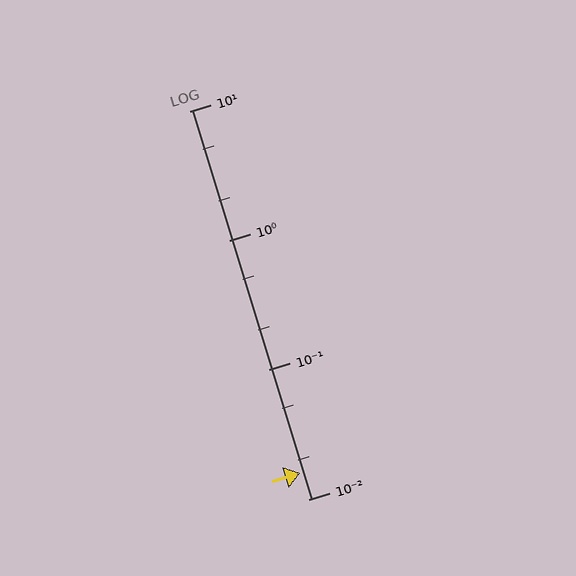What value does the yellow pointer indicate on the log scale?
The pointer indicates approximately 0.016.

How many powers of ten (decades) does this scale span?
The scale spans 3 decades, from 0.01 to 10.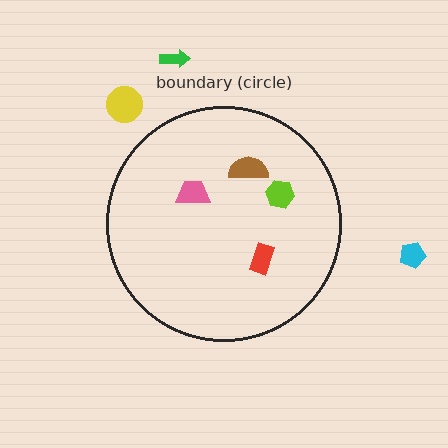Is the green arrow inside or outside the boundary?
Outside.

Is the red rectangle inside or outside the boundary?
Inside.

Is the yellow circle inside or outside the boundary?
Outside.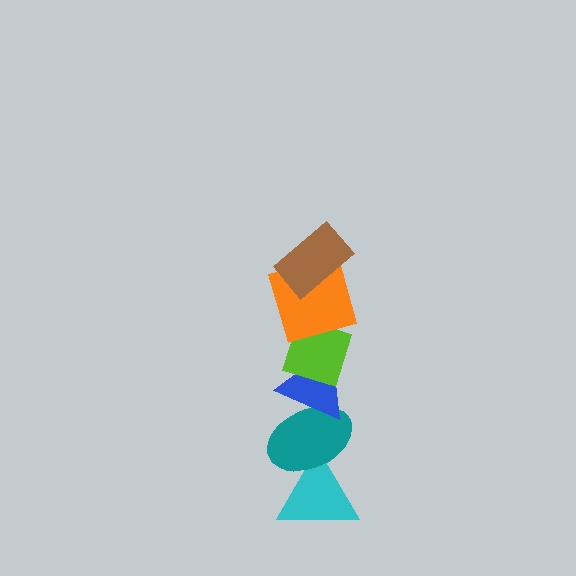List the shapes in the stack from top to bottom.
From top to bottom: the brown rectangle, the orange square, the lime diamond, the blue triangle, the teal ellipse, the cyan triangle.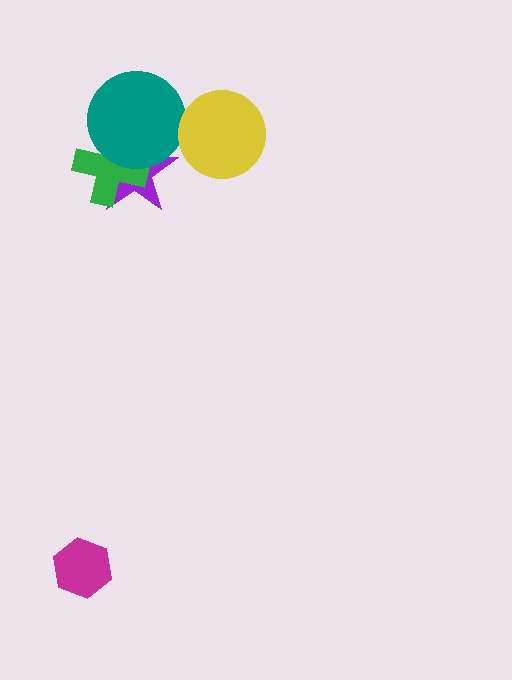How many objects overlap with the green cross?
2 objects overlap with the green cross.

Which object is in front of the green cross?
The teal circle is in front of the green cross.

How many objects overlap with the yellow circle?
0 objects overlap with the yellow circle.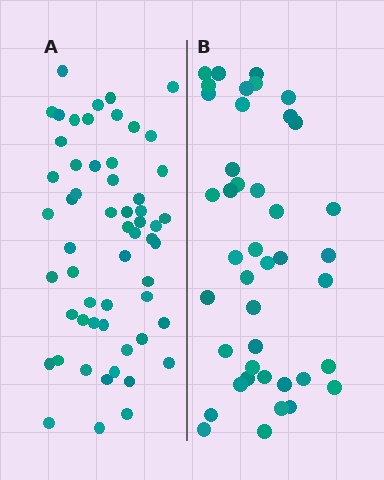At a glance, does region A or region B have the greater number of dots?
Region A (the left region) has more dots.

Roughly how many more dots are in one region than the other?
Region A has approximately 15 more dots than region B.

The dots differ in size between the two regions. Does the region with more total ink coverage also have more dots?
No. Region B has more total ink coverage because its dots are larger, but region A actually contains more individual dots. Total area can be misleading — the number of items is what matters here.